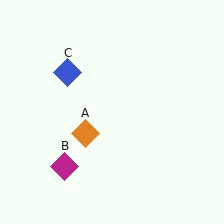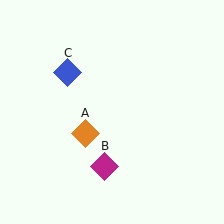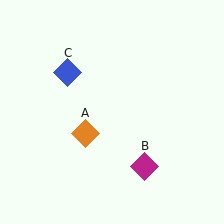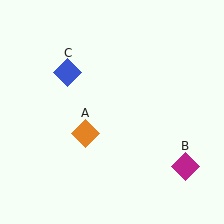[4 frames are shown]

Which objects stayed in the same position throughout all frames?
Orange diamond (object A) and blue diamond (object C) remained stationary.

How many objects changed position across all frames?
1 object changed position: magenta diamond (object B).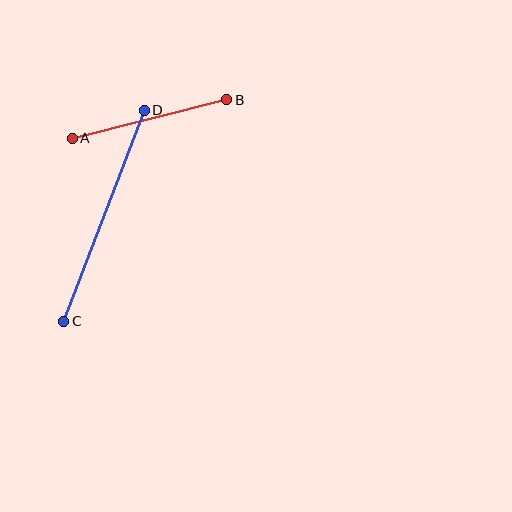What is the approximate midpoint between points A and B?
The midpoint is at approximately (149, 119) pixels.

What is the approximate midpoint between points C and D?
The midpoint is at approximately (104, 216) pixels.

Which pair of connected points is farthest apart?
Points C and D are farthest apart.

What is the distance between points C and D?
The distance is approximately 226 pixels.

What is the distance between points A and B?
The distance is approximately 159 pixels.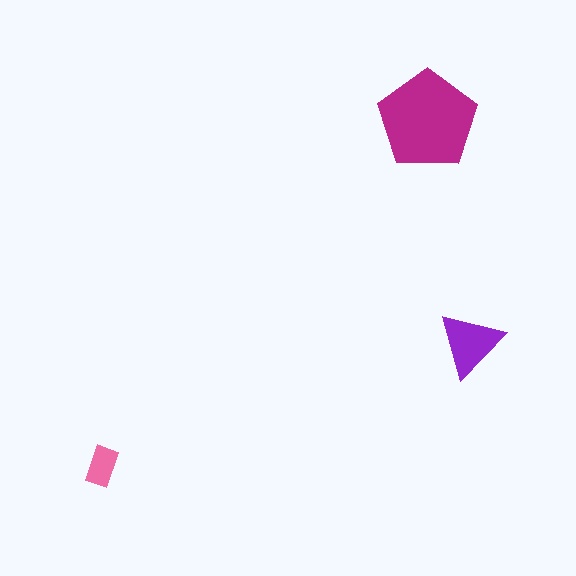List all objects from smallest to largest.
The pink rectangle, the purple triangle, the magenta pentagon.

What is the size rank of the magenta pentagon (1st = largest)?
1st.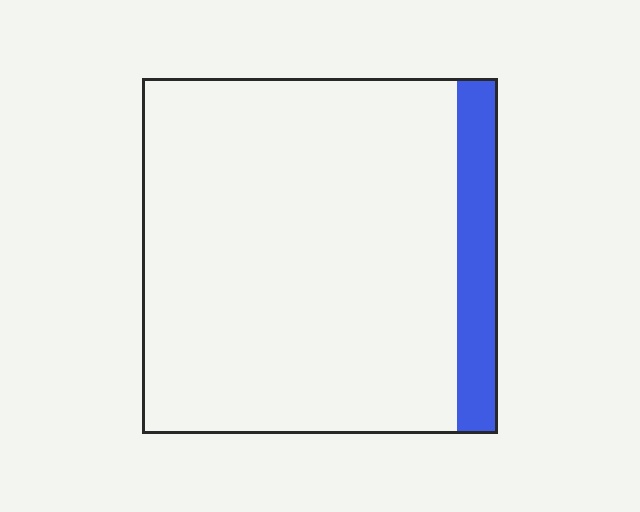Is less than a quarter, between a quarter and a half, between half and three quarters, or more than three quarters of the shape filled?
Less than a quarter.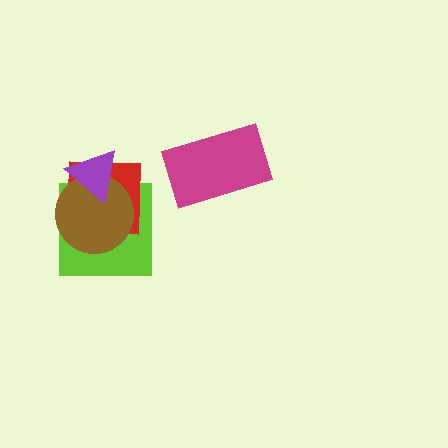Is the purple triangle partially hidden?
No, no other shape covers it.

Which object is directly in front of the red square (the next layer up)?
The brown circle is directly in front of the red square.